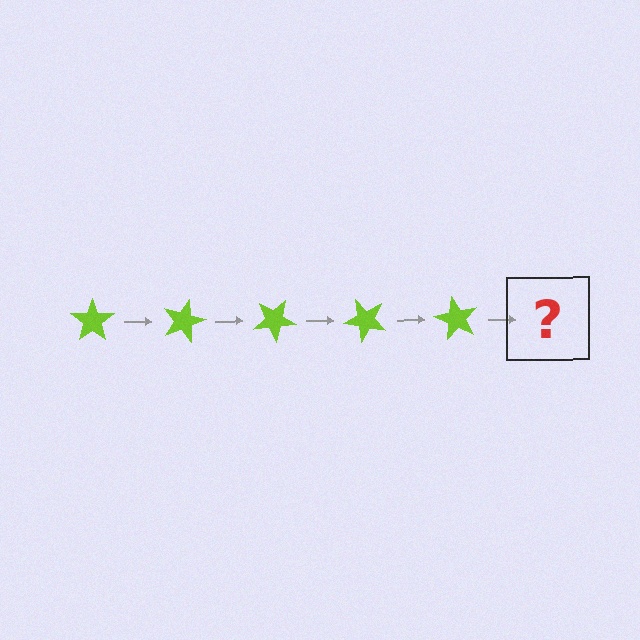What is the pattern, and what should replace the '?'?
The pattern is that the star rotates 15 degrees each step. The '?' should be a lime star rotated 75 degrees.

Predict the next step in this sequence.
The next step is a lime star rotated 75 degrees.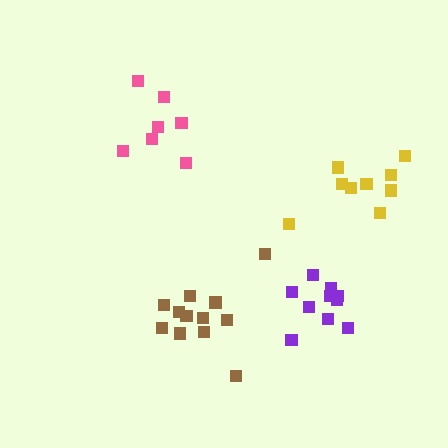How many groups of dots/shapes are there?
There are 4 groups.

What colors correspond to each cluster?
The clusters are colored: pink, yellow, brown, purple.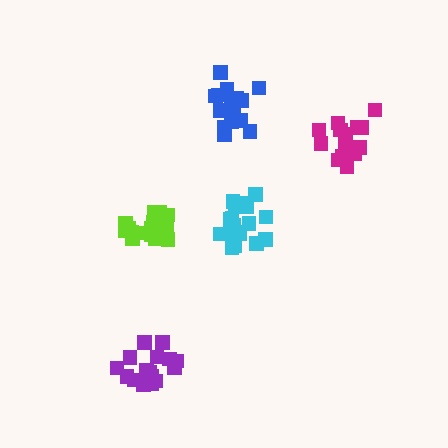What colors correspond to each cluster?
The clusters are colored: blue, lime, cyan, magenta, purple.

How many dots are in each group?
Group 1: 16 dots, Group 2: 18 dots, Group 3: 18 dots, Group 4: 14 dots, Group 5: 16 dots (82 total).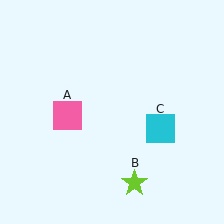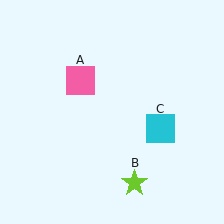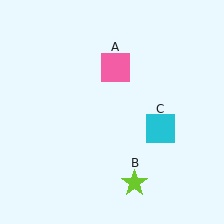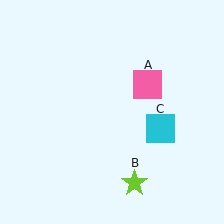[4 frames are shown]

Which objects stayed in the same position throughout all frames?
Lime star (object B) and cyan square (object C) remained stationary.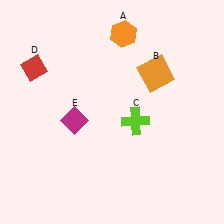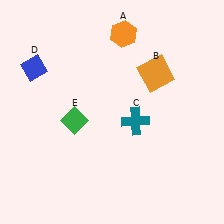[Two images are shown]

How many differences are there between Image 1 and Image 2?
There are 3 differences between the two images.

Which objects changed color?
C changed from lime to teal. D changed from red to blue. E changed from magenta to green.